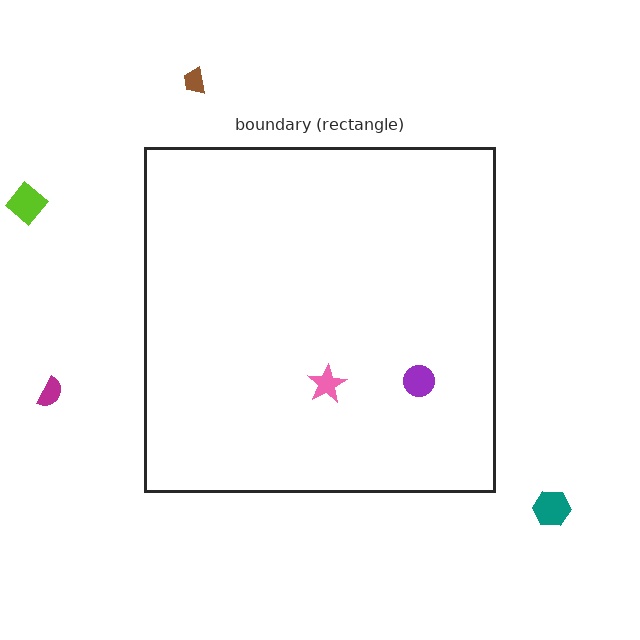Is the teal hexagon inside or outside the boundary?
Outside.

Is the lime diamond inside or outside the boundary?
Outside.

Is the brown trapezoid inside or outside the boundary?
Outside.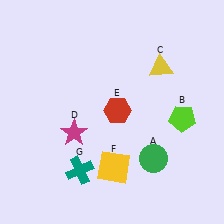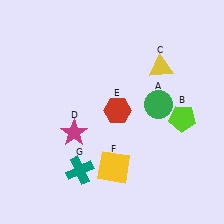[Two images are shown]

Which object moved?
The green circle (A) moved up.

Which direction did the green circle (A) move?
The green circle (A) moved up.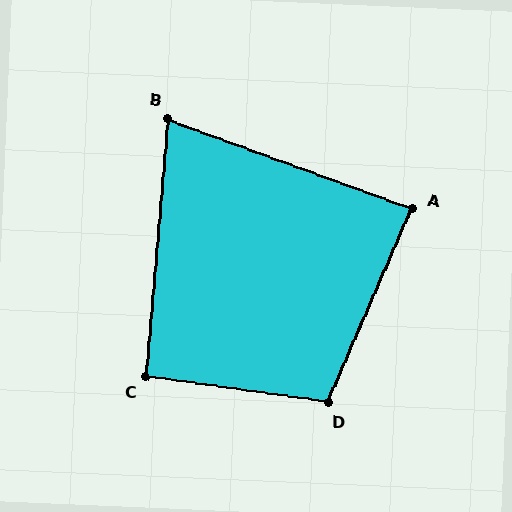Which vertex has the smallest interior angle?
B, at approximately 75 degrees.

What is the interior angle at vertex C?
Approximately 93 degrees (approximately right).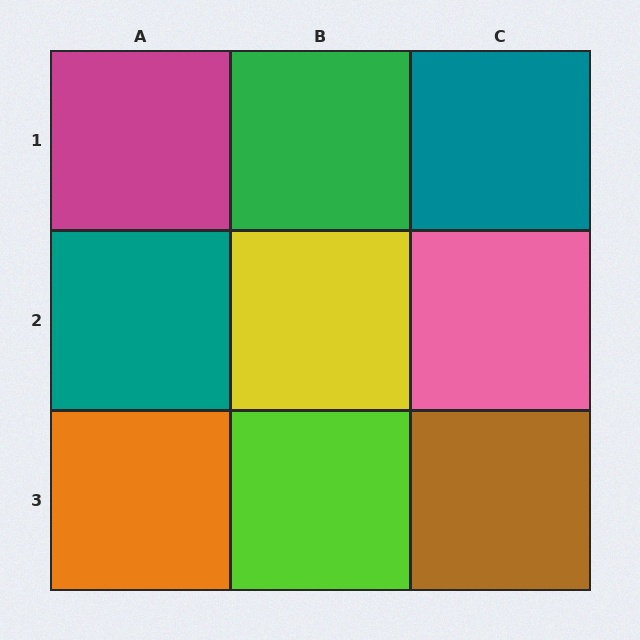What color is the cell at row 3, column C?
Brown.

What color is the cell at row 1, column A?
Magenta.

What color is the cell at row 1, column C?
Teal.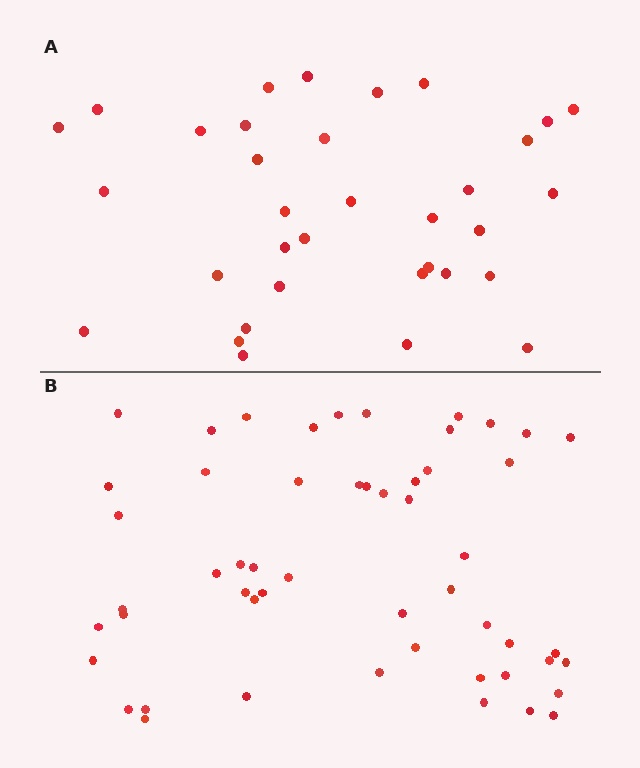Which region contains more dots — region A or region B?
Region B (the bottom region) has more dots.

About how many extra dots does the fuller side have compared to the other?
Region B has approximately 20 more dots than region A.